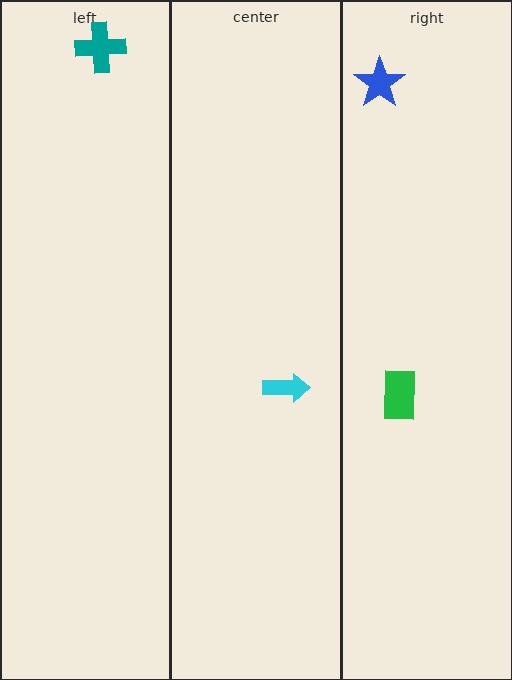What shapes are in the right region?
The blue star, the green rectangle.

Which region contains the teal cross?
The left region.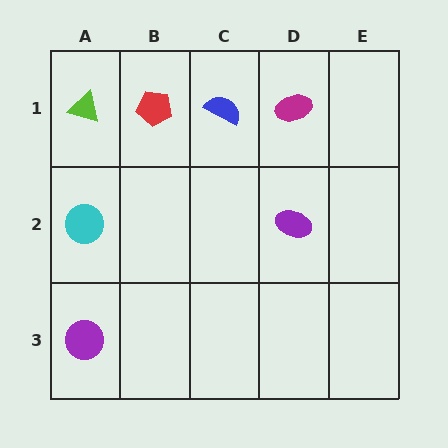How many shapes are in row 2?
2 shapes.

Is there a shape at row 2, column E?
No, that cell is empty.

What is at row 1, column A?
A lime triangle.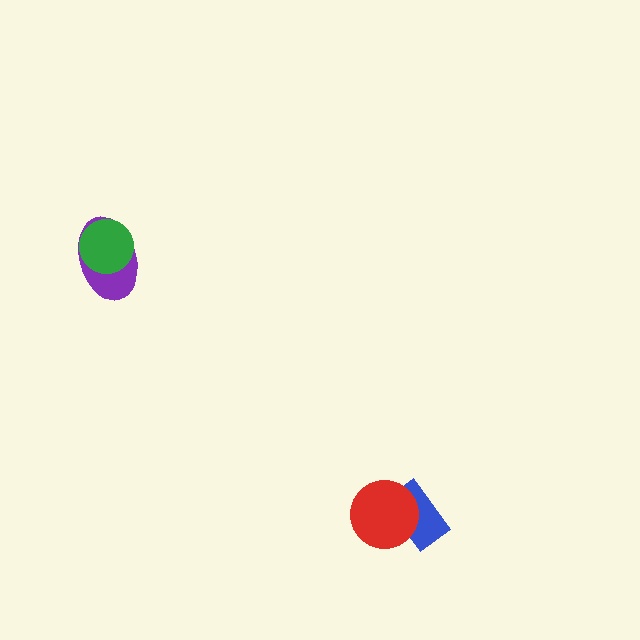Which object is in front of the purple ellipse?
The green circle is in front of the purple ellipse.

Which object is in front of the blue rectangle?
The red circle is in front of the blue rectangle.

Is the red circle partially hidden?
No, no other shape covers it.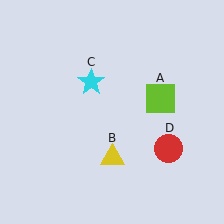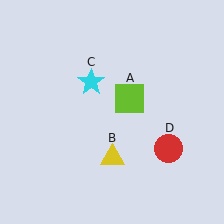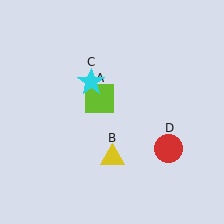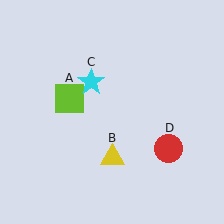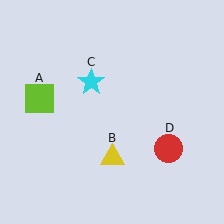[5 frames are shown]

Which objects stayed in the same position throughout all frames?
Yellow triangle (object B) and cyan star (object C) and red circle (object D) remained stationary.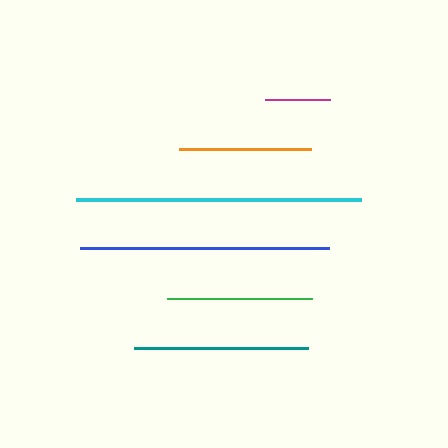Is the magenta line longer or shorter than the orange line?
The orange line is longer than the magenta line.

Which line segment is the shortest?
The magenta line is the shortest at approximately 66 pixels.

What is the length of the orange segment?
The orange segment is approximately 132 pixels long.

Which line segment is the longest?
The cyan line is the longest at approximately 285 pixels.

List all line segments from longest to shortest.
From longest to shortest: cyan, blue, teal, green, orange, magenta.